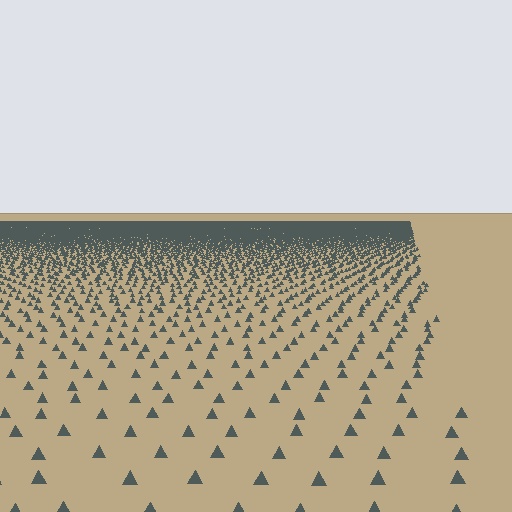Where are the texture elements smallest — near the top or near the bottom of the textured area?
Near the top.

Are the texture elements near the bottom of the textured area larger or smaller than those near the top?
Larger. Near the bottom, elements are closer to the viewer and appear at a bigger on-screen size.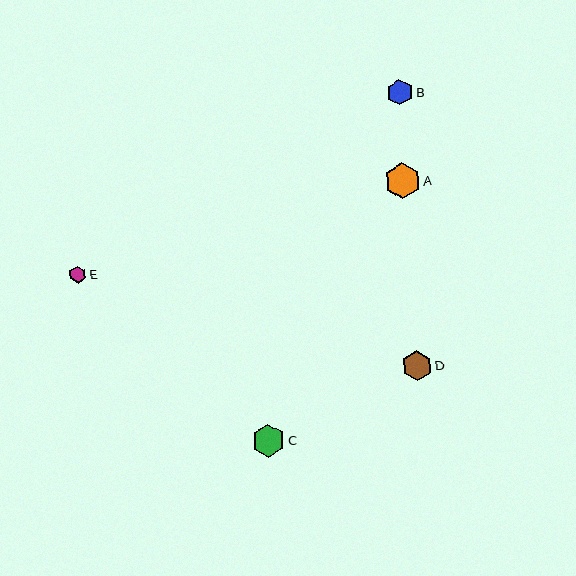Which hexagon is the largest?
Hexagon A is the largest with a size of approximately 36 pixels.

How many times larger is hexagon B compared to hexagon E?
Hexagon B is approximately 1.5 times the size of hexagon E.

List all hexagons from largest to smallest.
From largest to smallest: A, C, D, B, E.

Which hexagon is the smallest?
Hexagon E is the smallest with a size of approximately 17 pixels.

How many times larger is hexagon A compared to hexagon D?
Hexagon A is approximately 1.2 times the size of hexagon D.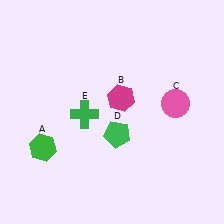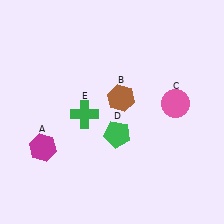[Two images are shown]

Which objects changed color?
A changed from green to magenta. B changed from magenta to brown.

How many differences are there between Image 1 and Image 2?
There are 2 differences between the two images.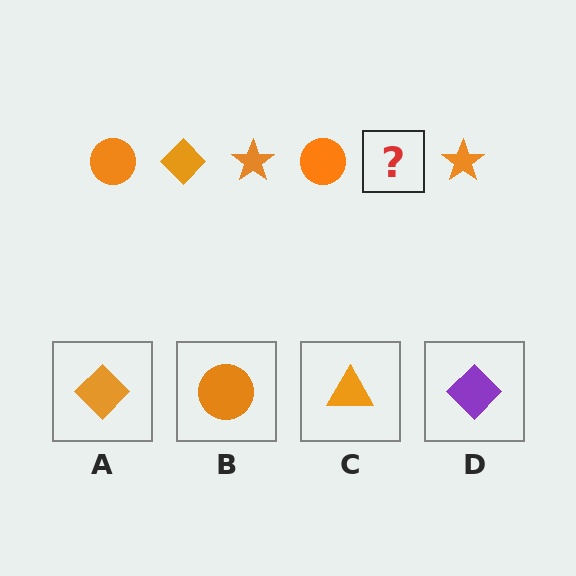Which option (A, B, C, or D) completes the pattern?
A.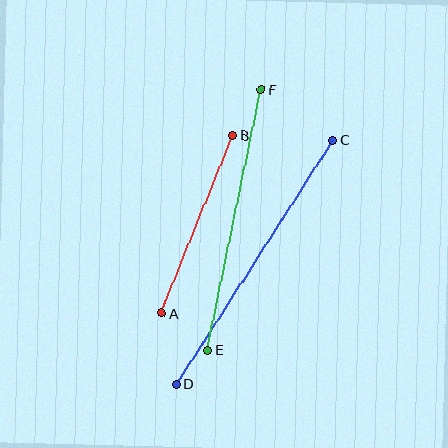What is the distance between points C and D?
The distance is approximately 290 pixels.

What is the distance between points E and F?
The distance is approximately 266 pixels.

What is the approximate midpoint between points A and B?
The midpoint is at approximately (197, 224) pixels.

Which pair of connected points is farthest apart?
Points C and D are farthest apart.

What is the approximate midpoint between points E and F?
The midpoint is at approximately (234, 220) pixels.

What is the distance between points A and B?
The distance is approximately 192 pixels.